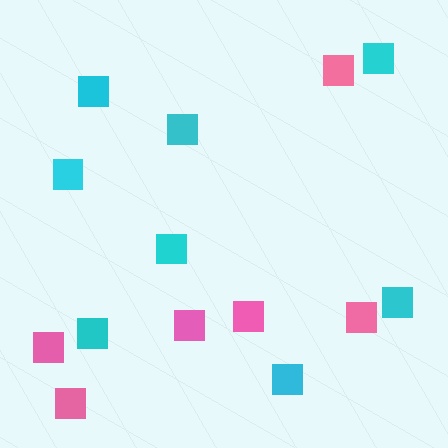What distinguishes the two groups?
There are 2 groups: one group of cyan squares (8) and one group of pink squares (6).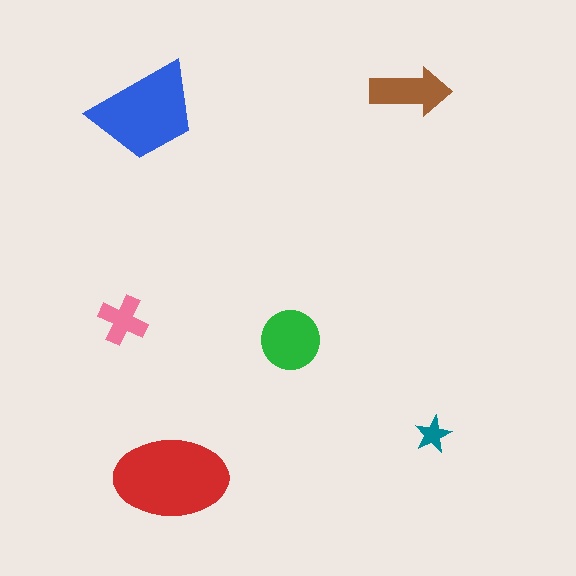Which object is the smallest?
The teal star.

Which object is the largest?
The red ellipse.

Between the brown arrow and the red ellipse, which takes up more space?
The red ellipse.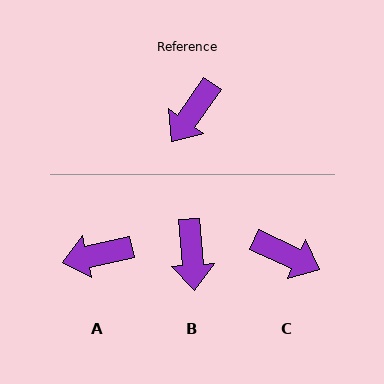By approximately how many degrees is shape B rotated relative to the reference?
Approximately 40 degrees counter-clockwise.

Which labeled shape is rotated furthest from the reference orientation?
C, about 101 degrees away.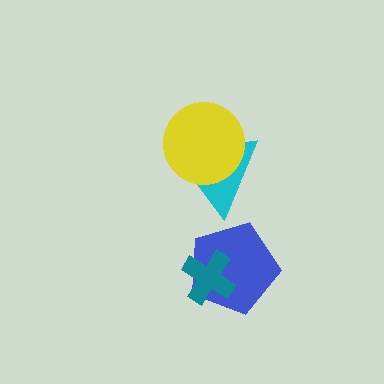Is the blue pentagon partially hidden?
Yes, it is partially covered by another shape.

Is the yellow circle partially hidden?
No, no other shape covers it.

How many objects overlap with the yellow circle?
1 object overlaps with the yellow circle.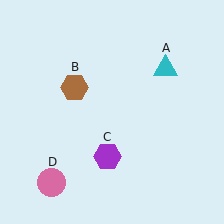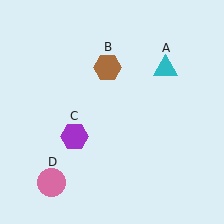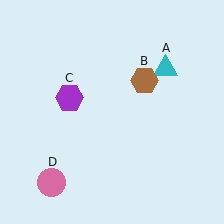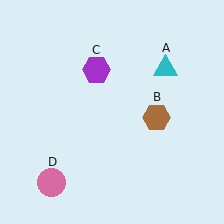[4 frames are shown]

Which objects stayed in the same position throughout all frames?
Cyan triangle (object A) and pink circle (object D) remained stationary.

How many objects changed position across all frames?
2 objects changed position: brown hexagon (object B), purple hexagon (object C).